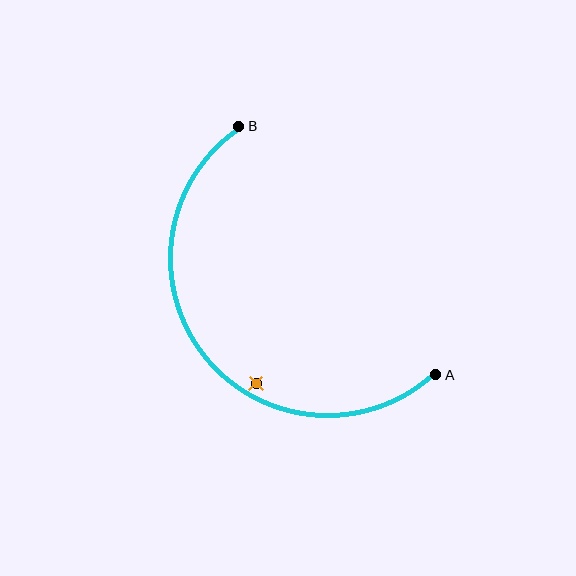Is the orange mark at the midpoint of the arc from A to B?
No — the orange mark does not lie on the arc at all. It sits slightly inside the curve.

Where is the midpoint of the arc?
The arc midpoint is the point on the curve farthest from the straight line joining A and B. It sits below and to the left of that line.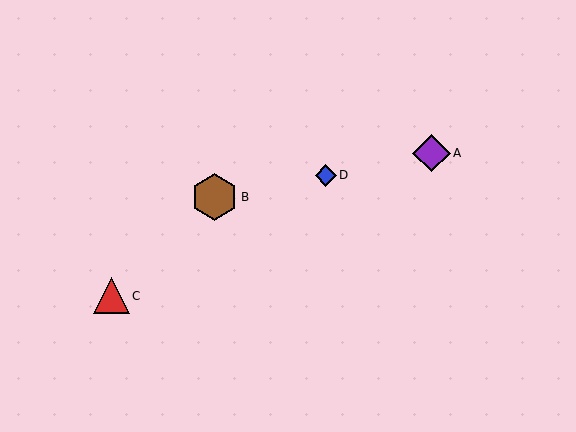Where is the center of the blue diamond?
The center of the blue diamond is at (326, 175).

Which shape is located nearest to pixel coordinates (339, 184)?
The blue diamond (labeled D) at (326, 175) is nearest to that location.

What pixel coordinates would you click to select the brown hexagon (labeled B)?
Click at (214, 197) to select the brown hexagon B.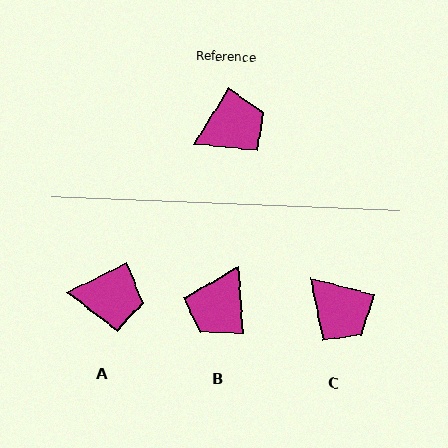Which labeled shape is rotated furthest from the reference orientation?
B, about 144 degrees away.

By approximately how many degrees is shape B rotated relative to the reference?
Approximately 144 degrees clockwise.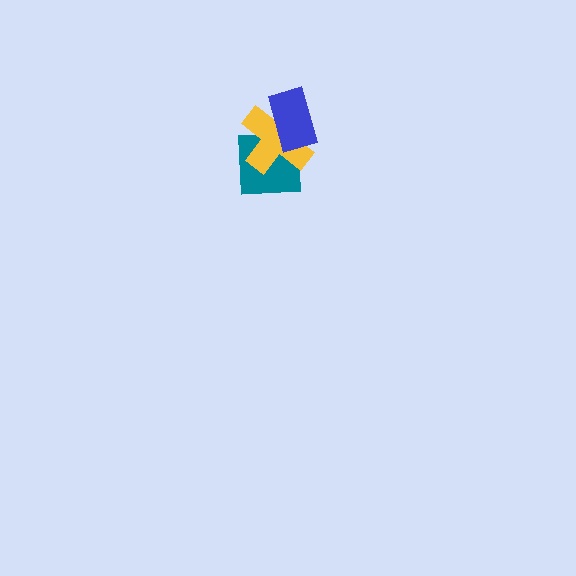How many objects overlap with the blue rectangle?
2 objects overlap with the blue rectangle.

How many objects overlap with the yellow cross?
2 objects overlap with the yellow cross.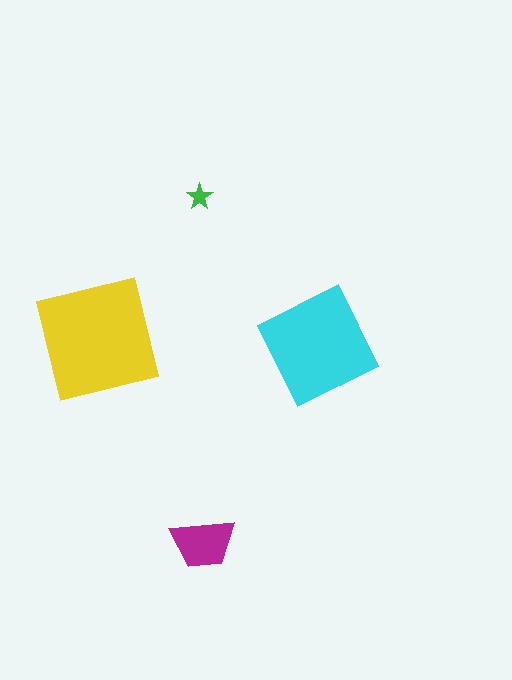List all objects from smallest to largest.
The green star, the magenta trapezoid, the cyan diamond, the yellow square.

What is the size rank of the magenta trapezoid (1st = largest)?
3rd.